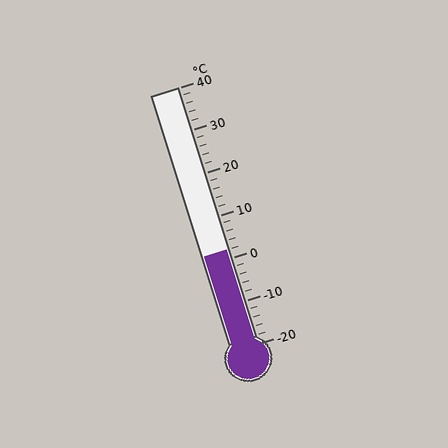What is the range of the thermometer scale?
The thermometer scale ranges from -20°C to 40°C.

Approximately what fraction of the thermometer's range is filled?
The thermometer is filled to approximately 35% of its range.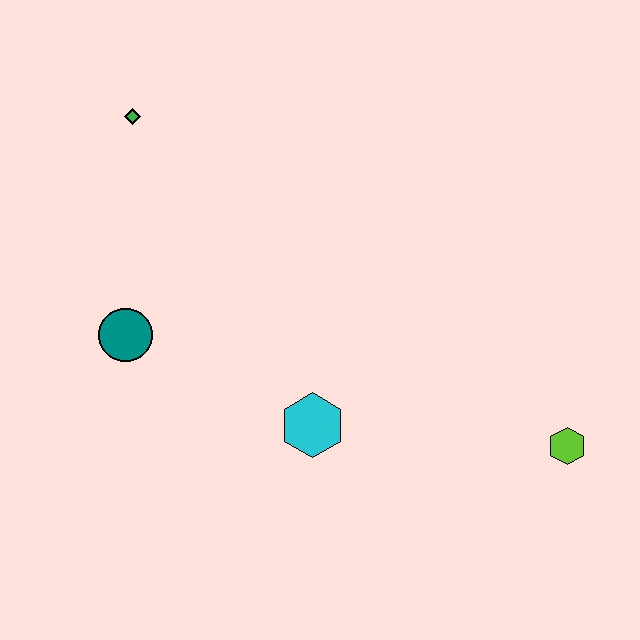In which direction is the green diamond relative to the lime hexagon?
The green diamond is to the left of the lime hexagon.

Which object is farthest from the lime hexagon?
The green diamond is farthest from the lime hexagon.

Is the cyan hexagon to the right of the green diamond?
Yes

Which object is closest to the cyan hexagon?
The teal circle is closest to the cyan hexagon.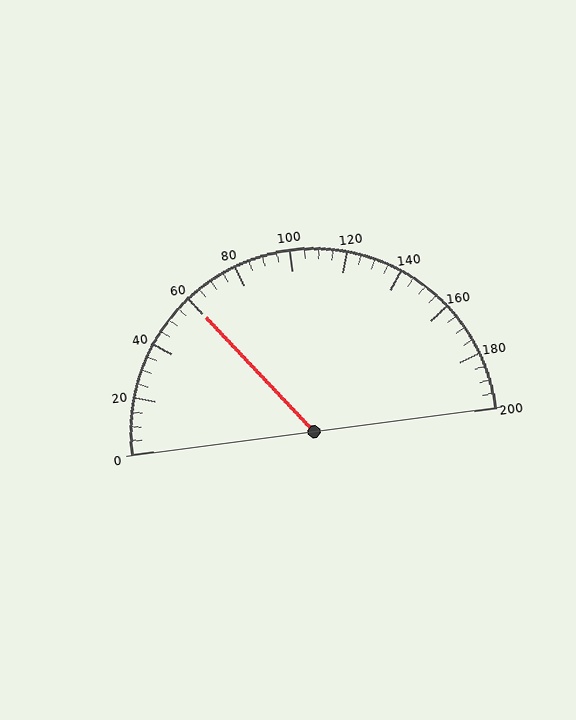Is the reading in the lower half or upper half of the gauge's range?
The reading is in the lower half of the range (0 to 200).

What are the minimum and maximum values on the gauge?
The gauge ranges from 0 to 200.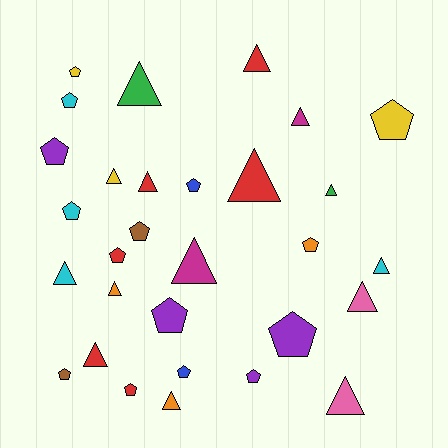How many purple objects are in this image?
There are 4 purple objects.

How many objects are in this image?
There are 30 objects.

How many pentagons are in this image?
There are 15 pentagons.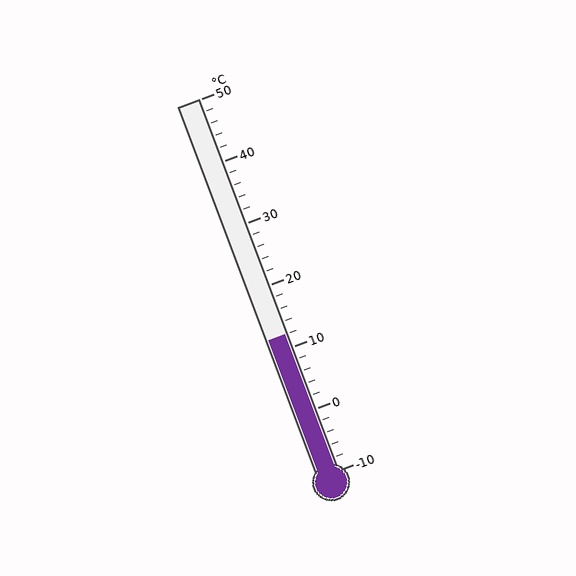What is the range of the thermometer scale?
The thermometer scale ranges from -10°C to 50°C.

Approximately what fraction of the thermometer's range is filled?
The thermometer is filled to approximately 35% of its range.